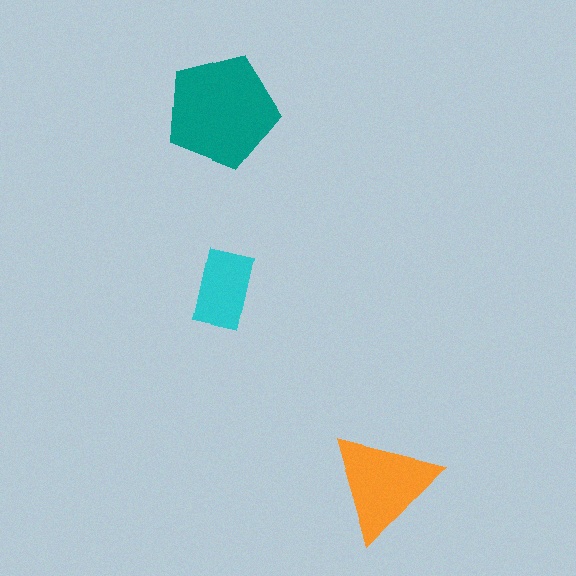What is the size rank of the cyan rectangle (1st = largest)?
3rd.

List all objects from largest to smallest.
The teal pentagon, the orange triangle, the cyan rectangle.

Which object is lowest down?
The orange triangle is bottommost.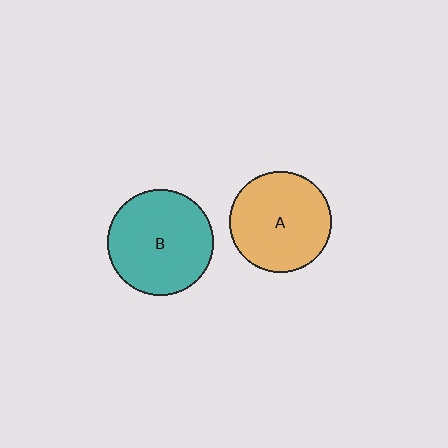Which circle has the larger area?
Circle B (teal).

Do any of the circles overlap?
No, none of the circles overlap.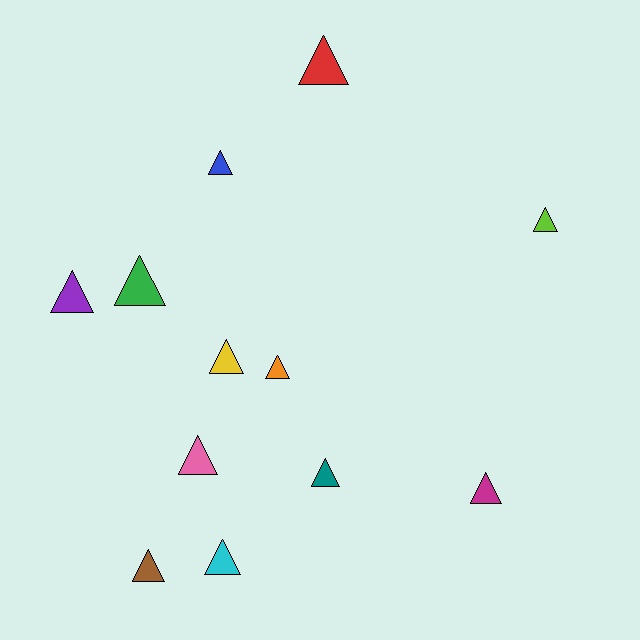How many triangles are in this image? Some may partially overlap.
There are 12 triangles.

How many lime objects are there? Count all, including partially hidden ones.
There is 1 lime object.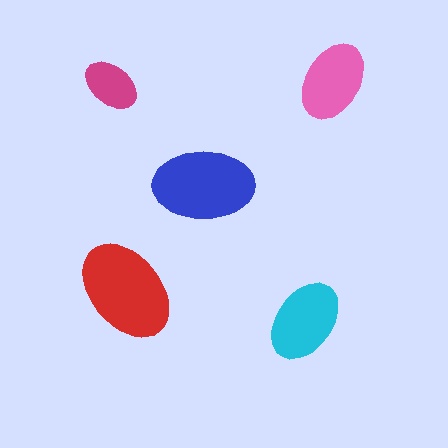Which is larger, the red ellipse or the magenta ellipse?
The red one.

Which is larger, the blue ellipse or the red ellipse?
The red one.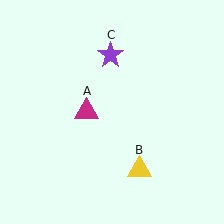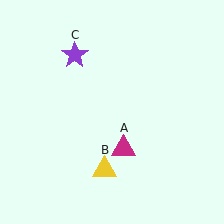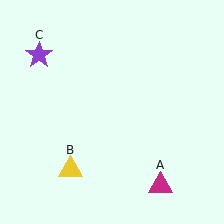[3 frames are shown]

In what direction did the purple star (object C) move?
The purple star (object C) moved left.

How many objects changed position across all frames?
3 objects changed position: magenta triangle (object A), yellow triangle (object B), purple star (object C).